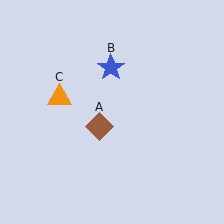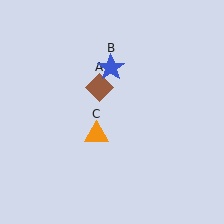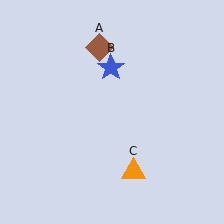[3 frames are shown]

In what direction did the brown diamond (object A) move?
The brown diamond (object A) moved up.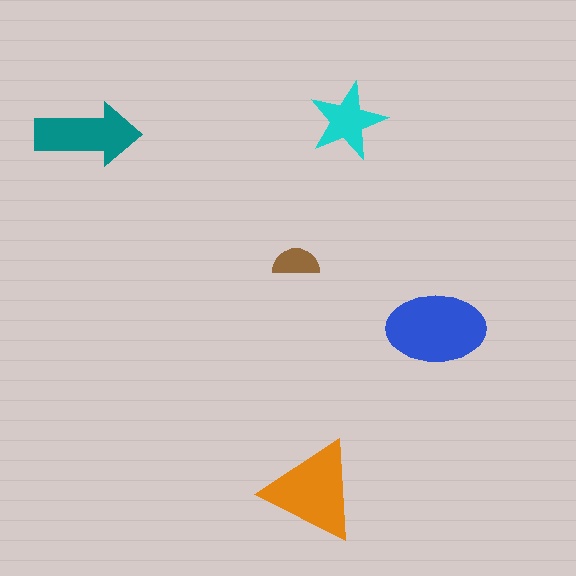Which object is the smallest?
The brown semicircle.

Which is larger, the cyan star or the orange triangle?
The orange triangle.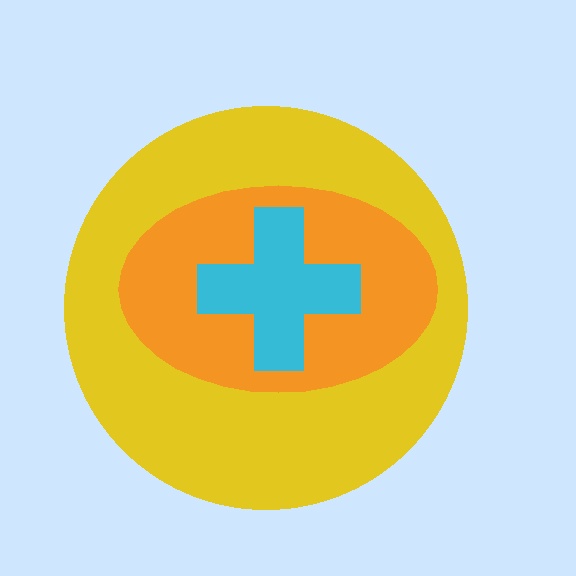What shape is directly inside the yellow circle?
The orange ellipse.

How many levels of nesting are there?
3.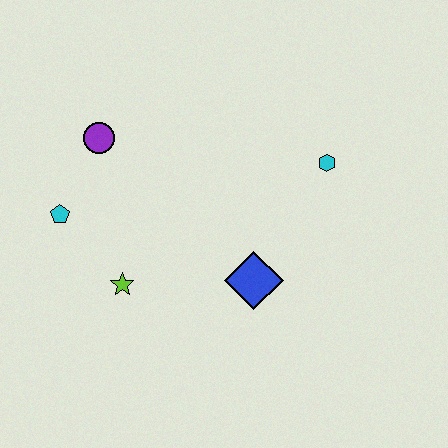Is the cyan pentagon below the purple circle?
Yes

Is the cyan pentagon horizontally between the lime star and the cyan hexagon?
No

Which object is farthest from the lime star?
The cyan hexagon is farthest from the lime star.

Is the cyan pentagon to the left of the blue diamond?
Yes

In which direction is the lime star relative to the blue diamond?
The lime star is to the left of the blue diamond.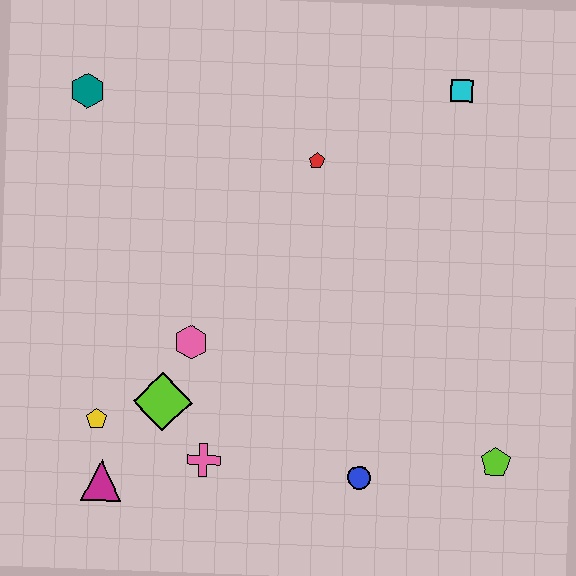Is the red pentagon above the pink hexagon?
Yes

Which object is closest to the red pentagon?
The cyan square is closest to the red pentagon.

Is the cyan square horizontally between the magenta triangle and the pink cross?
No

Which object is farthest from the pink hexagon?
The cyan square is farthest from the pink hexagon.